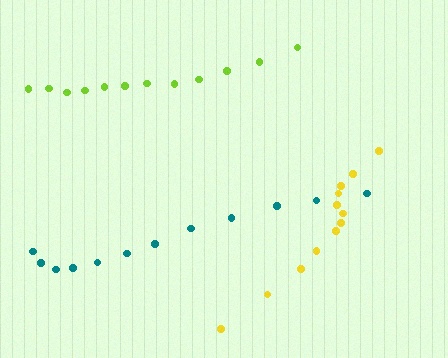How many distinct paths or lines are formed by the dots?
There are 3 distinct paths.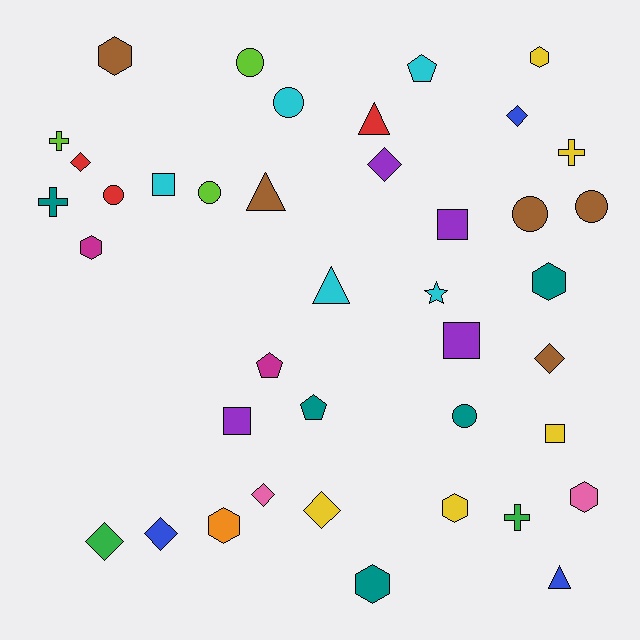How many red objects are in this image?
There are 3 red objects.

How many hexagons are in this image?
There are 8 hexagons.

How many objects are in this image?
There are 40 objects.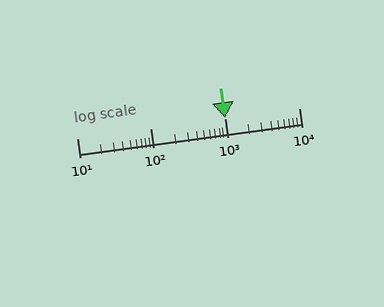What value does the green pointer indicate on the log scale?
The pointer indicates approximately 1000.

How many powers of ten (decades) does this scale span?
The scale spans 3 decades, from 10 to 10000.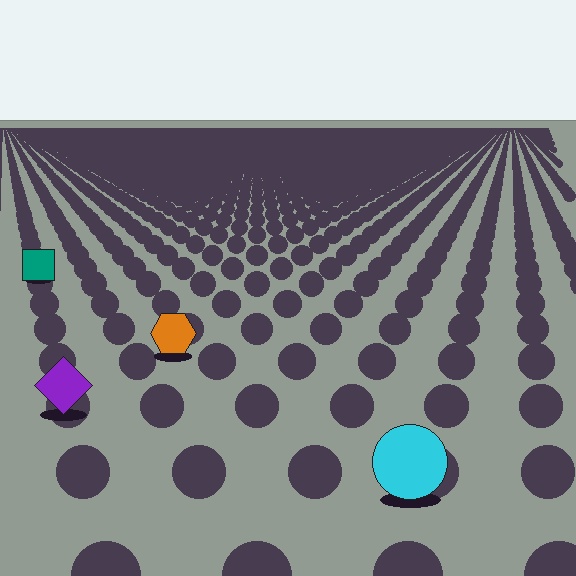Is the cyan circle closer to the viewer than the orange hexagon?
Yes. The cyan circle is closer — you can tell from the texture gradient: the ground texture is coarser near it.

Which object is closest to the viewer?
The cyan circle is closest. The texture marks near it are larger and more spread out.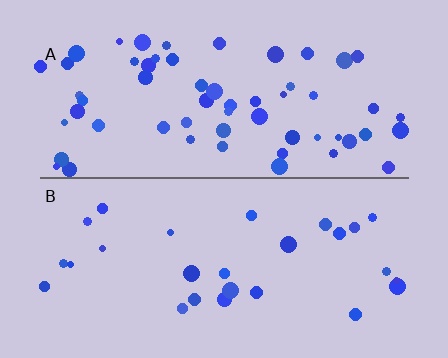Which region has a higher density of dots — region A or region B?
A (the top).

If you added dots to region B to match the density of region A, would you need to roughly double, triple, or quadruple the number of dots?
Approximately double.